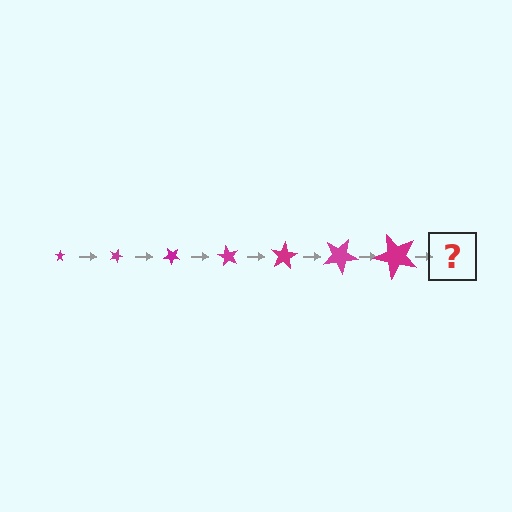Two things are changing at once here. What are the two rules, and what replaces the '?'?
The two rules are that the star grows larger each step and it rotates 20 degrees each step. The '?' should be a star, larger than the previous one and rotated 140 degrees from the start.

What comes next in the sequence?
The next element should be a star, larger than the previous one and rotated 140 degrees from the start.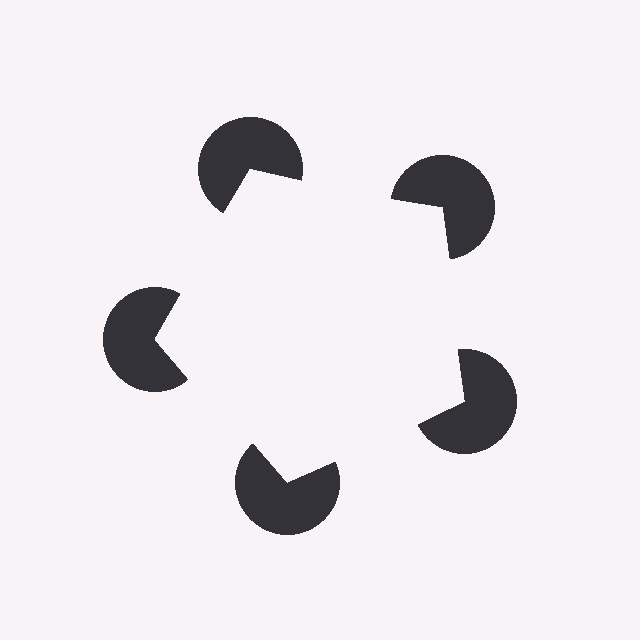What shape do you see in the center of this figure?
An illusory pentagon — its edges are inferred from the aligned wedge cuts in the pac-man discs, not physically drawn.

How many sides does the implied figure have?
5 sides.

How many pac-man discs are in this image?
There are 5 — one at each vertex of the illusory pentagon.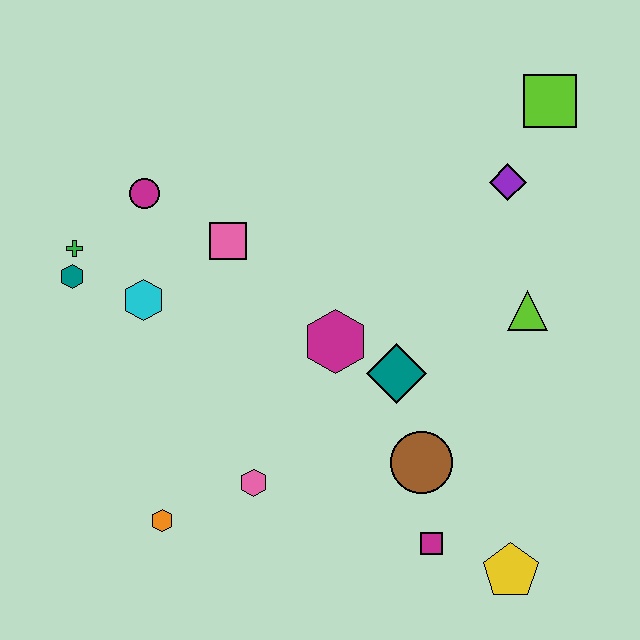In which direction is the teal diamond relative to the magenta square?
The teal diamond is above the magenta square.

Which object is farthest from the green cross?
The yellow pentagon is farthest from the green cross.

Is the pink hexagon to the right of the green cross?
Yes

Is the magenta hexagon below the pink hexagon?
No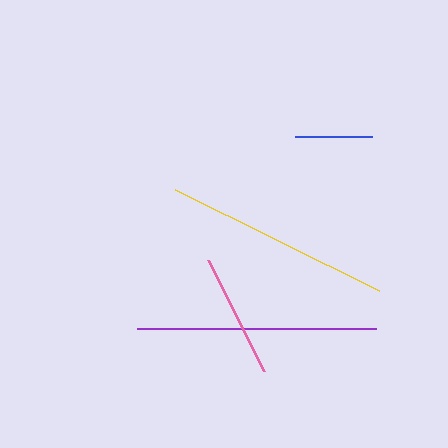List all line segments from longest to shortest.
From longest to shortest: purple, yellow, pink, blue.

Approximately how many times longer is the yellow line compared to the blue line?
The yellow line is approximately 2.9 times the length of the blue line.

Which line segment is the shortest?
The blue line is the shortest at approximately 78 pixels.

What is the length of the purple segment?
The purple segment is approximately 238 pixels long.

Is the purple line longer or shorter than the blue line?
The purple line is longer than the blue line.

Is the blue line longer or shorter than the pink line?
The pink line is longer than the blue line.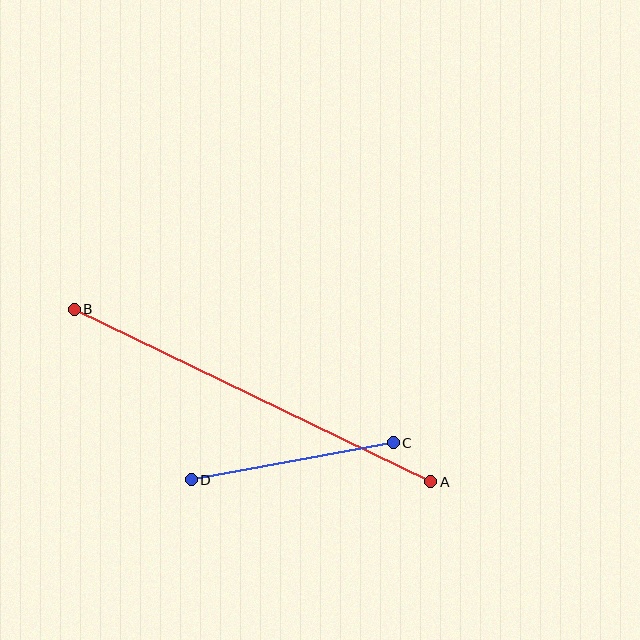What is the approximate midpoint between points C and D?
The midpoint is at approximately (292, 461) pixels.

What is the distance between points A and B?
The distance is approximately 396 pixels.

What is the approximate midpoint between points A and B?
The midpoint is at approximately (252, 395) pixels.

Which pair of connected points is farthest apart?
Points A and B are farthest apart.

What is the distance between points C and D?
The distance is approximately 205 pixels.